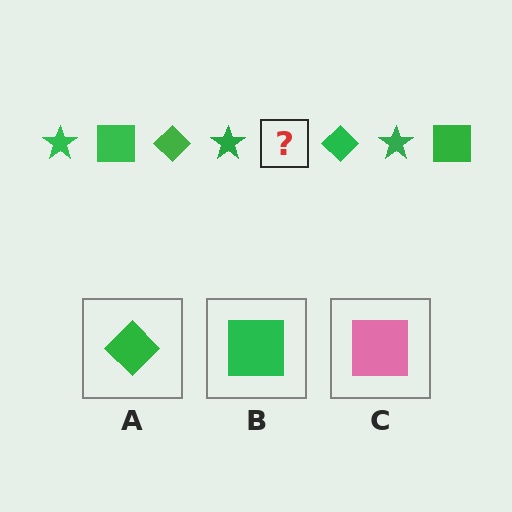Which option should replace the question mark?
Option B.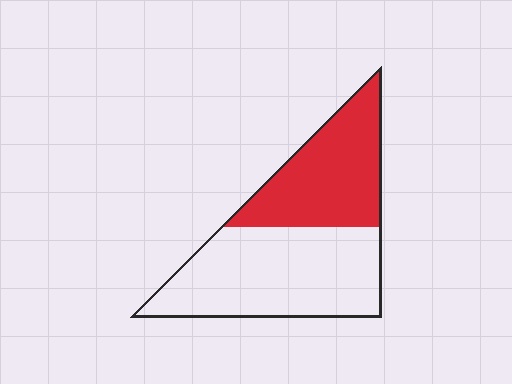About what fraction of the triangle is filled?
About two fifths (2/5).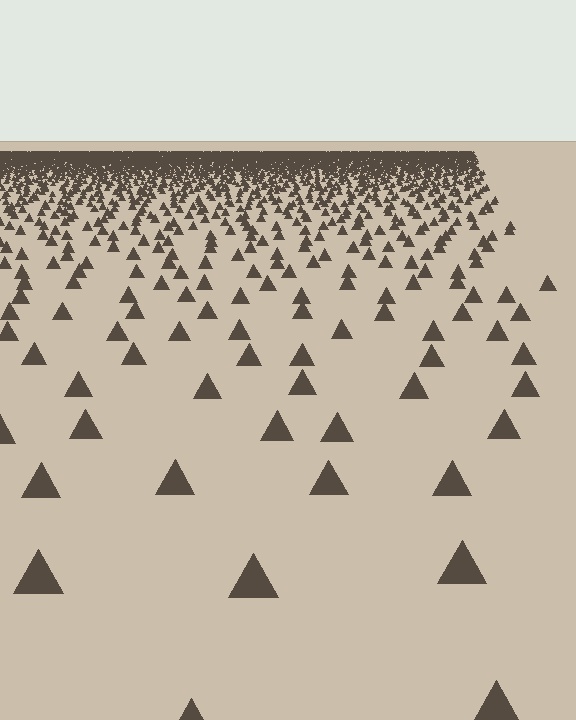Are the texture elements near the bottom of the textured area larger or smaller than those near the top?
Larger. Near the bottom, elements are closer to the viewer and appear at a bigger on-screen size.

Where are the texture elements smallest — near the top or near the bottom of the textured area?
Near the top.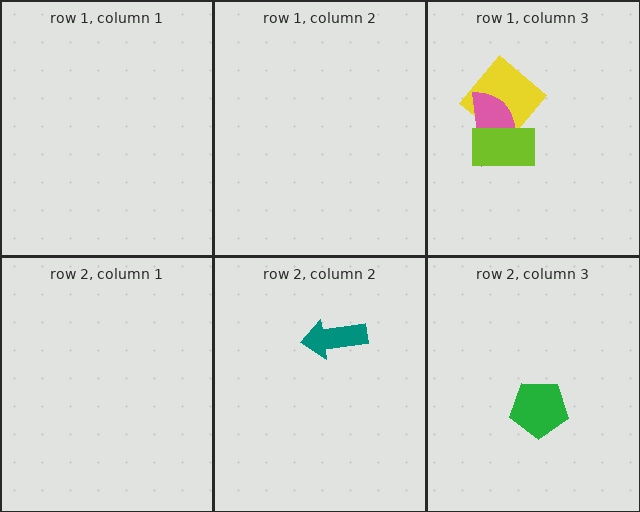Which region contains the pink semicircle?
The row 1, column 3 region.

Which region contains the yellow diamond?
The row 1, column 3 region.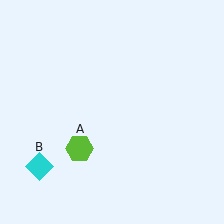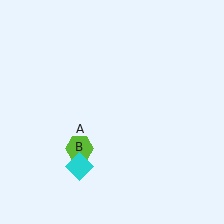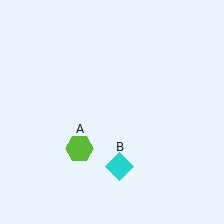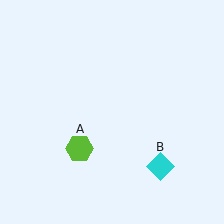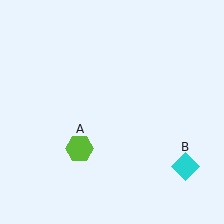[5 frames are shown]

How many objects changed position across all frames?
1 object changed position: cyan diamond (object B).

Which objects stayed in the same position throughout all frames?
Lime hexagon (object A) remained stationary.